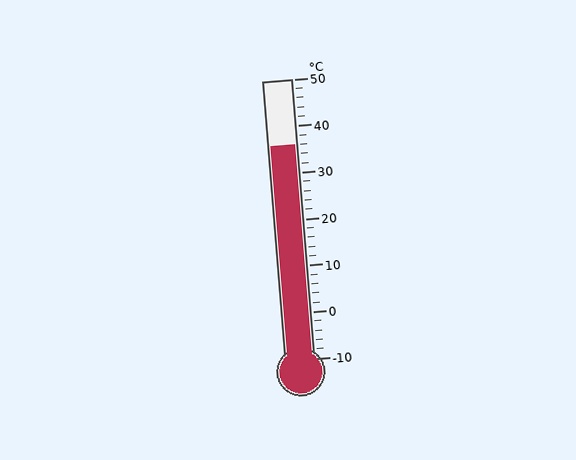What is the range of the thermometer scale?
The thermometer scale ranges from -10°C to 50°C.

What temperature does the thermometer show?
The thermometer shows approximately 36°C.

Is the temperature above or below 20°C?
The temperature is above 20°C.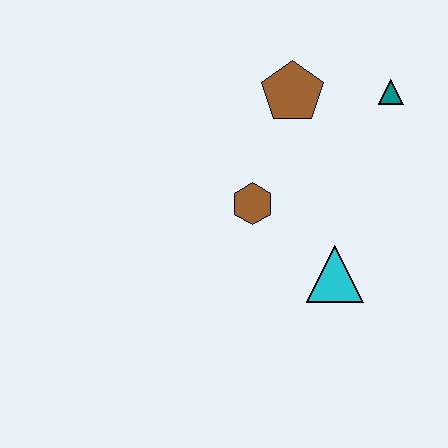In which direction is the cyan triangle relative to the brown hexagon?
The cyan triangle is to the right of the brown hexagon.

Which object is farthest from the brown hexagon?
The teal triangle is farthest from the brown hexagon.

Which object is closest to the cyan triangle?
The brown hexagon is closest to the cyan triangle.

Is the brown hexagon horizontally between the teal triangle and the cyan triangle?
No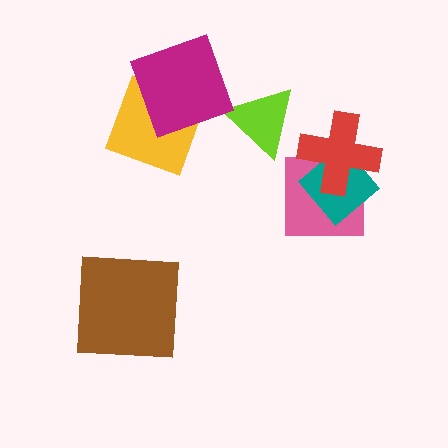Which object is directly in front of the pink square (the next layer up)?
The teal diamond is directly in front of the pink square.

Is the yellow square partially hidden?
Yes, it is partially covered by another shape.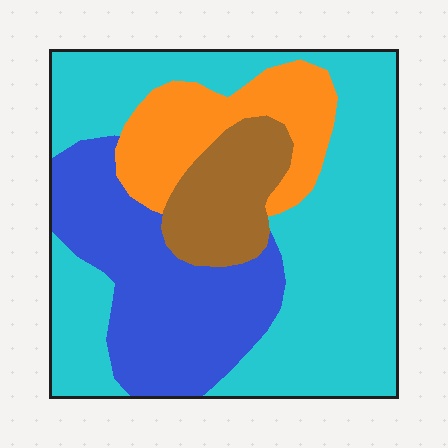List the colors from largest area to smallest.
From largest to smallest: cyan, blue, orange, brown.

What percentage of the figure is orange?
Orange takes up about one sixth (1/6) of the figure.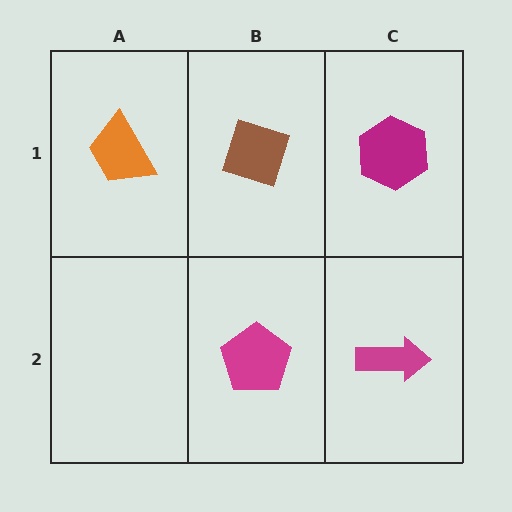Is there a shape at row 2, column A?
No, that cell is empty.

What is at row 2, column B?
A magenta pentagon.